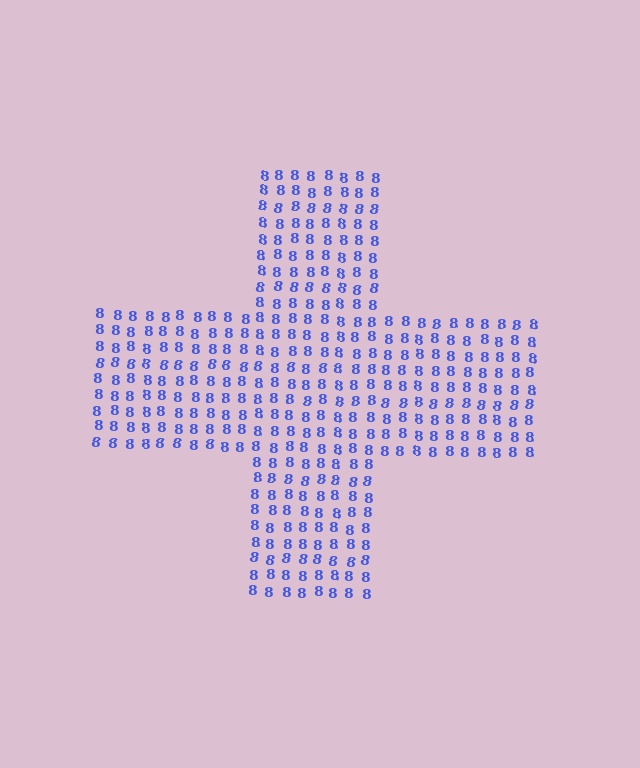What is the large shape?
The large shape is a cross.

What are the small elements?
The small elements are digit 8's.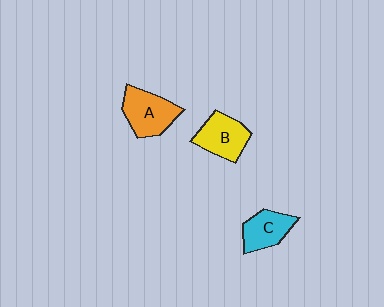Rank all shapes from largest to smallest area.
From largest to smallest: A (orange), B (yellow), C (cyan).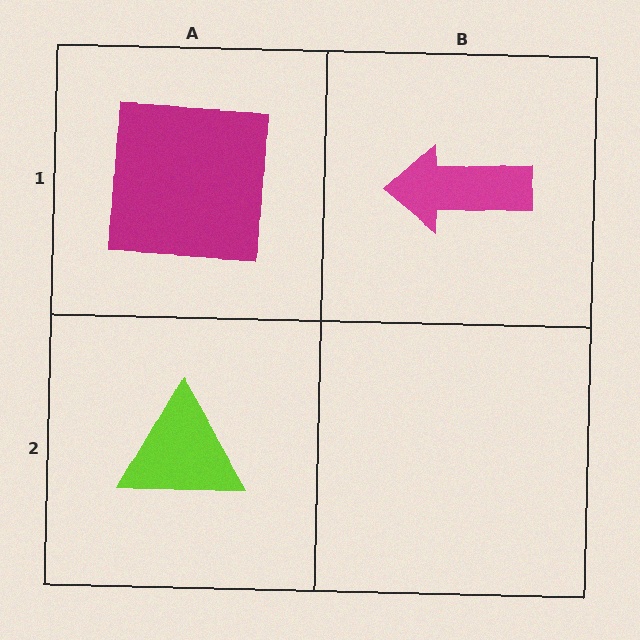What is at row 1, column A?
A magenta square.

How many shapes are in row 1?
2 shapes.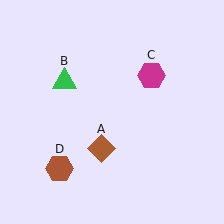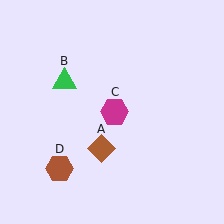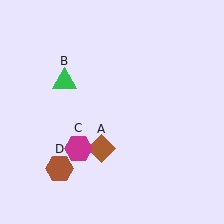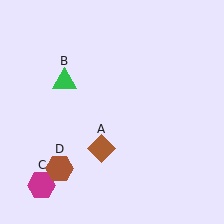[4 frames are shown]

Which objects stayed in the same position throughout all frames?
Brown diamond (object A) and green triangle (object B) and brown hexagon (object D) remained stationary.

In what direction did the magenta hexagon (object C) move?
The magenta hexagon (object C) moved down and to the left.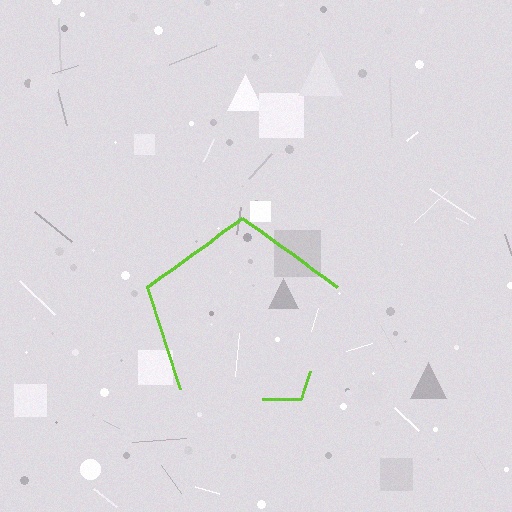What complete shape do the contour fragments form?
The contour fragments form a pentagon.